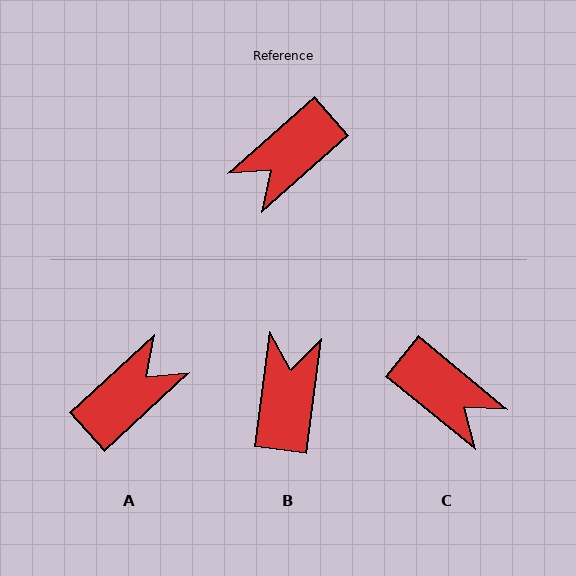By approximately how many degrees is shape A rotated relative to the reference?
Approximately 179 degrees clockwise.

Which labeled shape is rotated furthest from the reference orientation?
A, about 179 degrees away.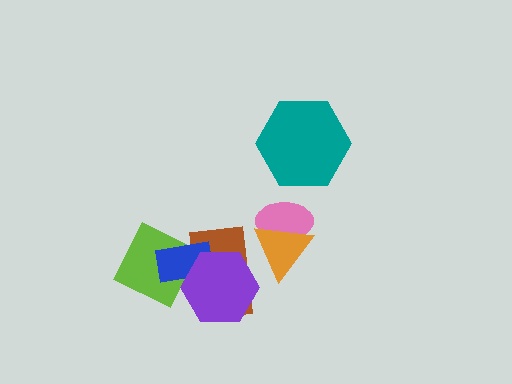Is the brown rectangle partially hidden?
Yes, it is partially covered by another shape.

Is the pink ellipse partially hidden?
Yes, it is partially covered by another shape.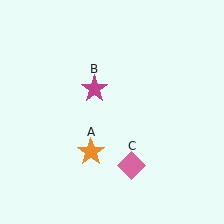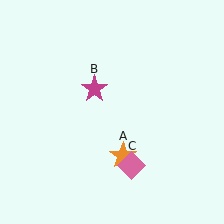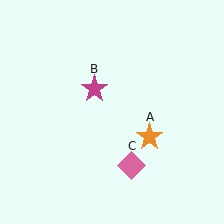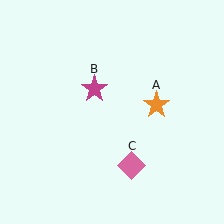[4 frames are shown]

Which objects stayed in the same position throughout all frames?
Magenta star (object B) and pink diamond (object C) remained stationary.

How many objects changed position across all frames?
1 object changed position: orange star (object A).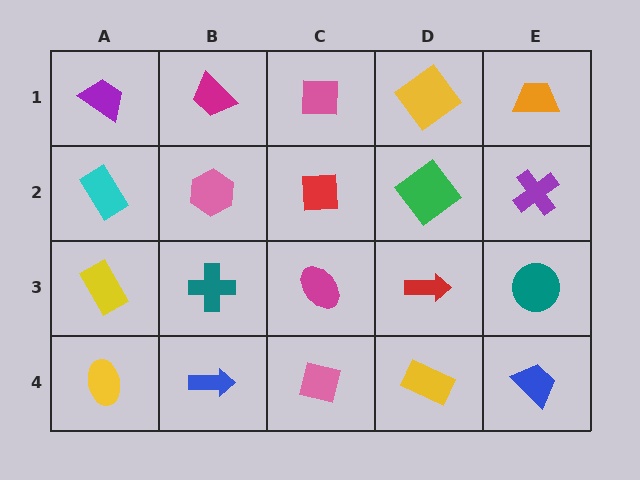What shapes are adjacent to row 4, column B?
A teal cross (row 3, column B), a yellow ellipse (row 4, column A), a pink square (row 4, column C).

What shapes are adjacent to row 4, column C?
A magenta ellipse (row 3, column C), a blue arrow (row 4, column B), a yellow rectangle (row 4, column D).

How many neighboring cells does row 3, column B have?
4.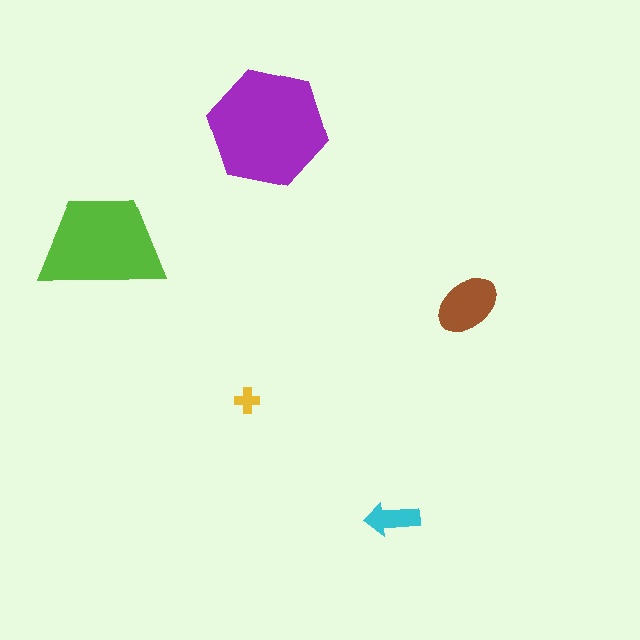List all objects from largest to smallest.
The purple hexagon, the lime trapezoid, the brown ellipse, the cyan arrow, the yellow cross.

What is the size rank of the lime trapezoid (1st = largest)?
2nd.